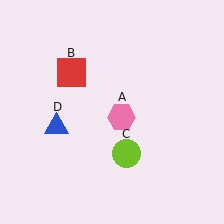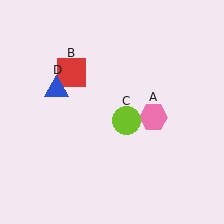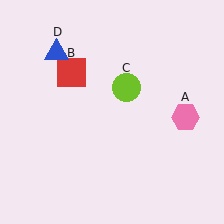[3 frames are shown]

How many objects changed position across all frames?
3 objects changed position: pink hexagon (object A), lime circle (object C), blue triangle (object D).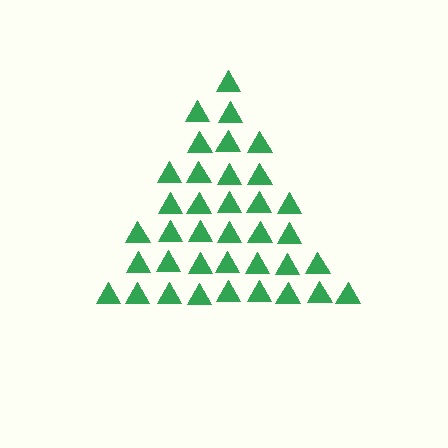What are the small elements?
The small elements are triangles.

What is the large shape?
The large shape is a triangle.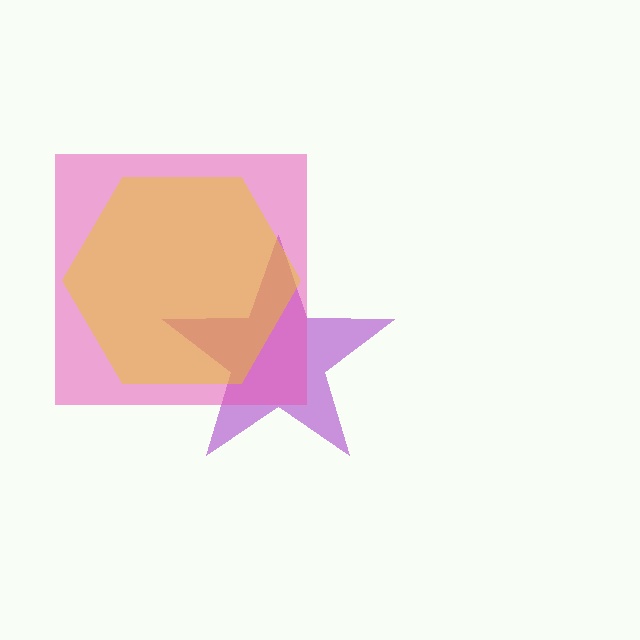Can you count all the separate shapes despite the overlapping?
Yes, there are 3 separate shapes.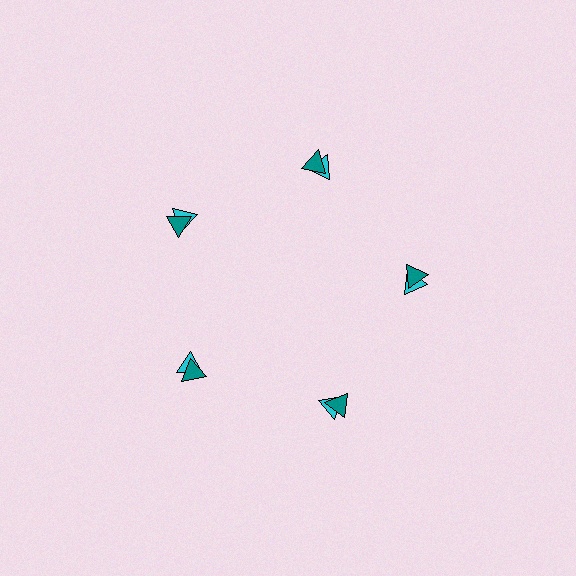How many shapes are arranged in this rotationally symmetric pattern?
There are 10 shapes, arranged in 5 groups of 2.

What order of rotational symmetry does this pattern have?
This pattern has 5-fold rotational symmetry.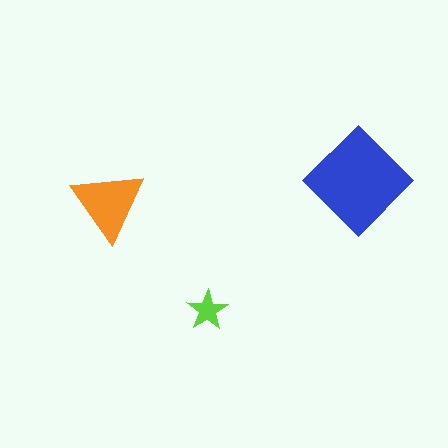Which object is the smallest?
The lime star.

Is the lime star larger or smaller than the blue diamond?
Smaller.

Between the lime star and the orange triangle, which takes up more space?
The orange triangle.